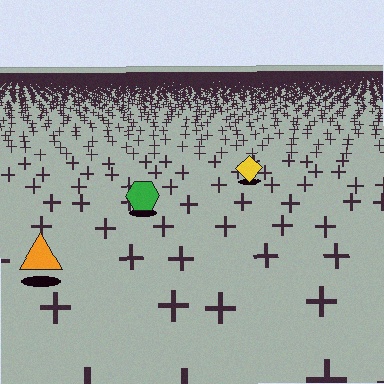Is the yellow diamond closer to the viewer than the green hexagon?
No. The green hexagon is closer — you can tell from the texture gradient: the ground texture is coarser near it.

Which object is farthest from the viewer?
The yellow diamond is farthest from the viewer. It appears smaller and the ground texture around it is denser.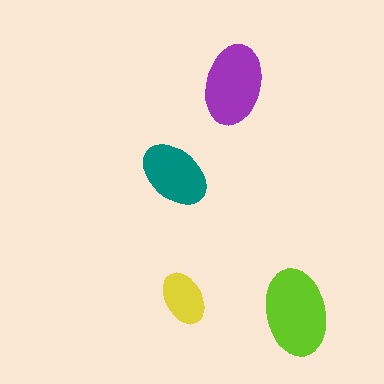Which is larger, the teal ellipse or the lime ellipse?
The lime one.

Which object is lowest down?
The lime ellipse is bottommost.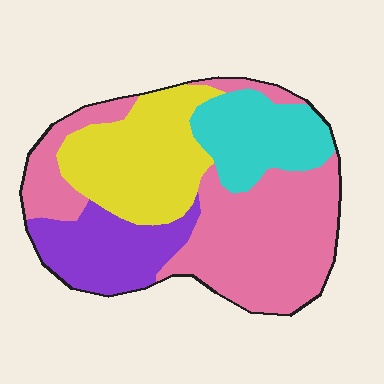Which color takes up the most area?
Pink, at roughly 45%.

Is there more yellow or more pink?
Pink.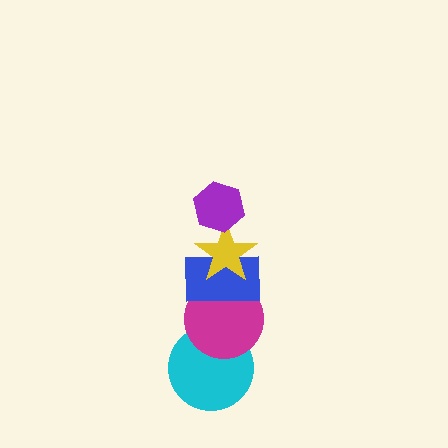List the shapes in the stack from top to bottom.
From top to bottom: the purple hexagon, the yellow star, the blue rectangle, the magenta circle, the cyan circle.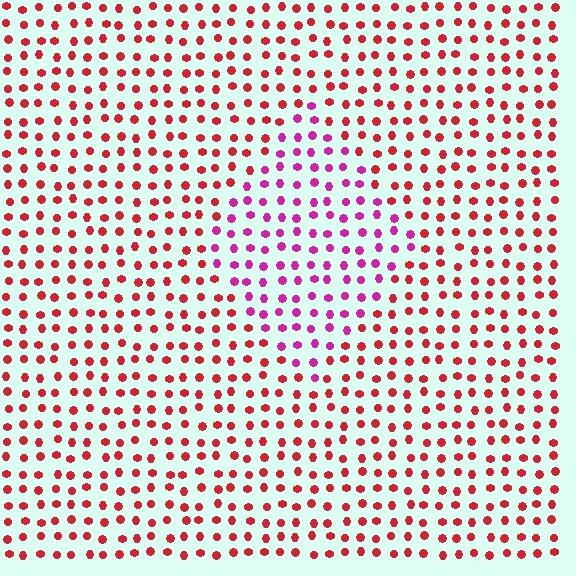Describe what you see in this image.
The image is filled with small red elements in a uniform arrangement. A diamond-shaped region is visible where the elements are tinted to a slightly different hue, forming a subtle color boundary.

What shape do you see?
I see a diamond.